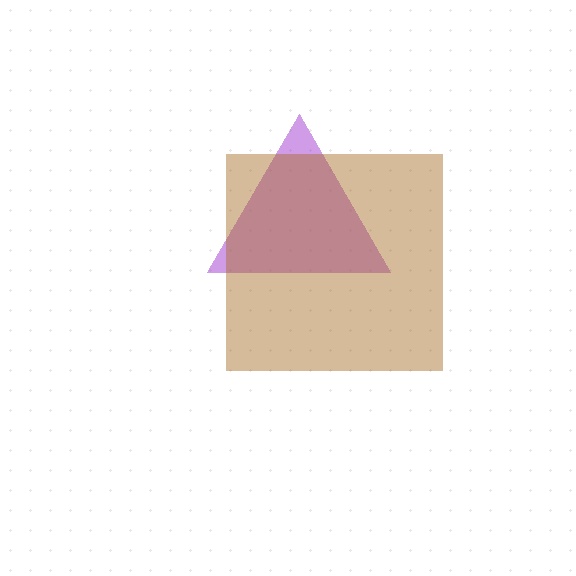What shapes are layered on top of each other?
The layered shapes are: a purple triangle, a brown square.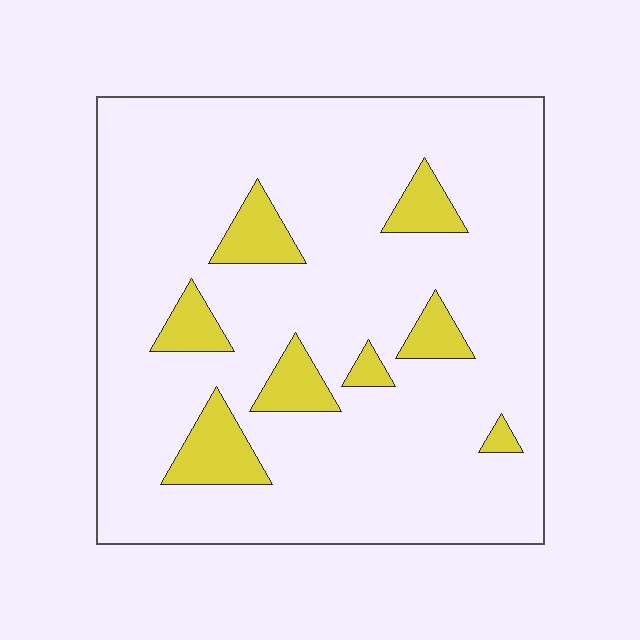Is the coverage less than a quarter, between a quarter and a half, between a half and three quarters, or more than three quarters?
Less than a quarter.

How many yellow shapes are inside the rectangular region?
8.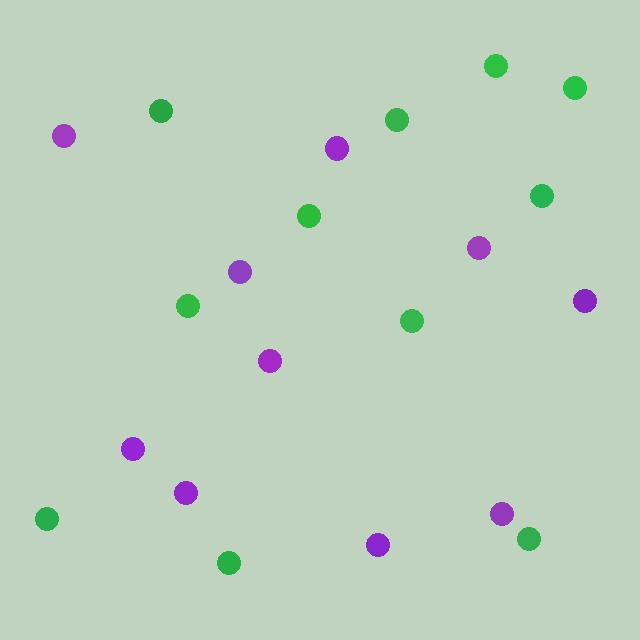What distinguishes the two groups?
There are 2 groups: one group of green circles (11) and one group of purple circles (10).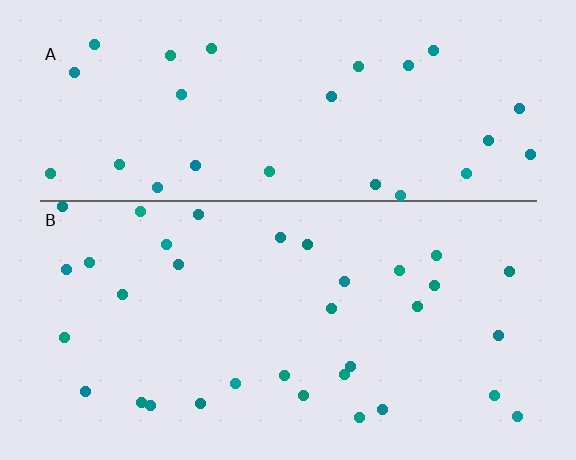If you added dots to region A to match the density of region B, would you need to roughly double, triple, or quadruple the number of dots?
Approximately double.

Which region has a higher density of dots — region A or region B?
B (the bottom).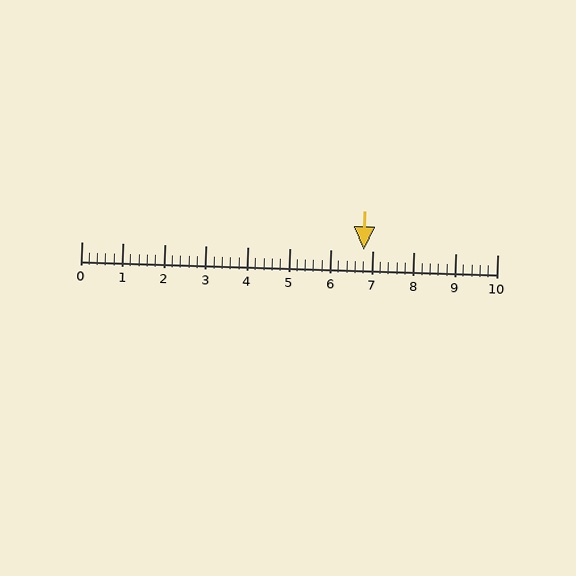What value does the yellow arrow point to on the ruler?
The yellow arrow points to approximately 6.8.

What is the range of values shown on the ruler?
The ruler shows values from 0 to 10.